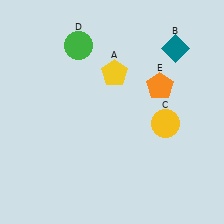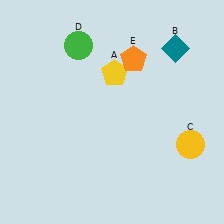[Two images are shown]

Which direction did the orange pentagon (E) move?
The orange pentagon (E) moved up.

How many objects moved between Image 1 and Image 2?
2 objects moved between the two images.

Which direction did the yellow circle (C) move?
The yellow circle (C) moved right.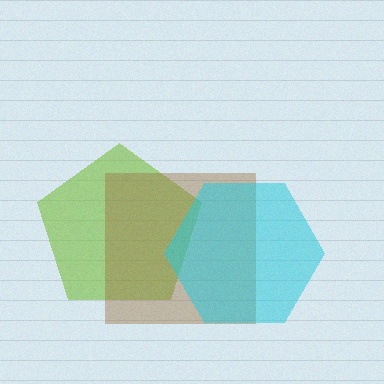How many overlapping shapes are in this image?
There are 3 overlapping shapes in the image.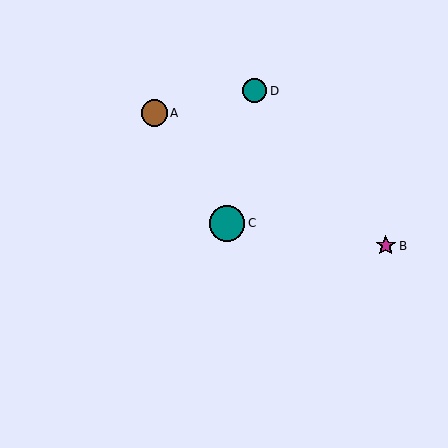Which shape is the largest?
The teal circle (labeled C) is the largest.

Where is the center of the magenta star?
The center of the magenta star is at (386, 246).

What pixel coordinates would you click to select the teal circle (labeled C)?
Click at (227, 223) to select the teal circle C.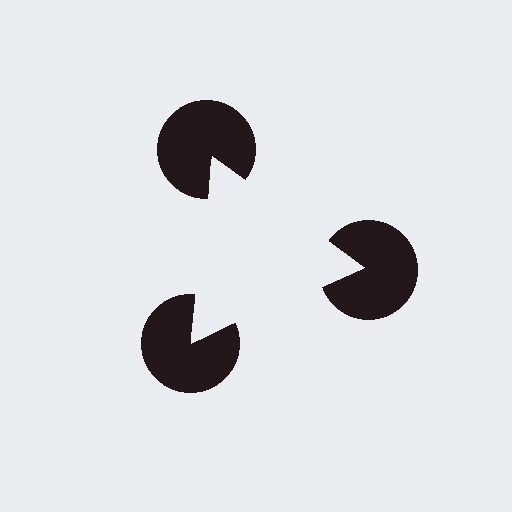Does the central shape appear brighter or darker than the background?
It typically appears slightly brighter than the background, even though no actual brightness change is drawn.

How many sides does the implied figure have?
3 sides.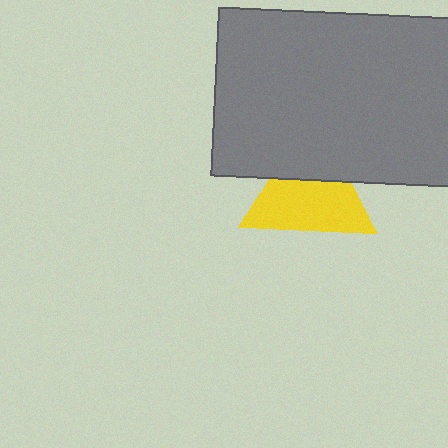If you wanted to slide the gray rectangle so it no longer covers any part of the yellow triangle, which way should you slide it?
Slide it up — that is the most direct way to separate the two shapes.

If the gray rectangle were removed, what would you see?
You would see the complete yellow triangle.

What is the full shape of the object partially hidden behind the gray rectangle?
The partially hidden object is a yellow triangle.